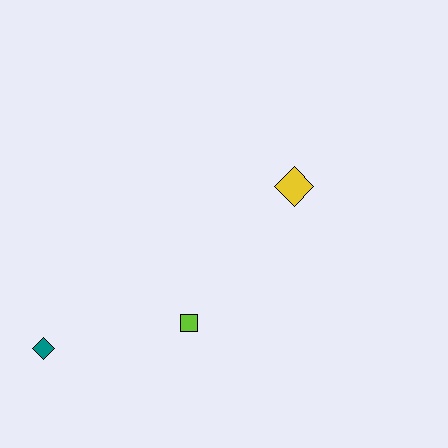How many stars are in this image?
There are no stars.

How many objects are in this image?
There are 3 objects.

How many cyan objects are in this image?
There are no cyan objects.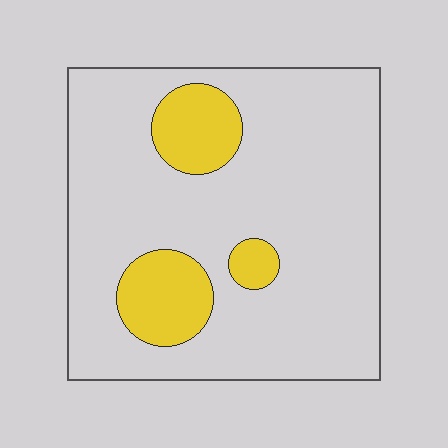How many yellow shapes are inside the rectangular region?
3.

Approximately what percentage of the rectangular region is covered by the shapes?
Approximately 15%.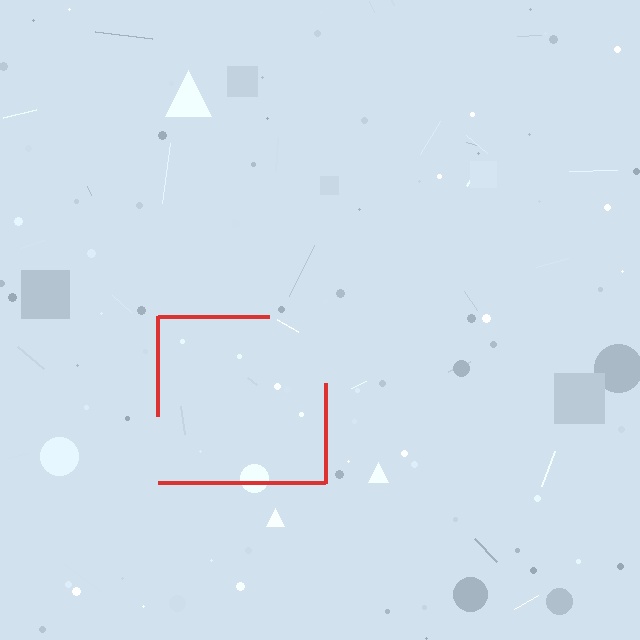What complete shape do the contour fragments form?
The contour fragments form a square.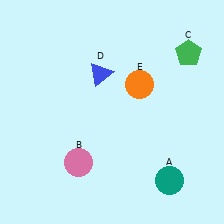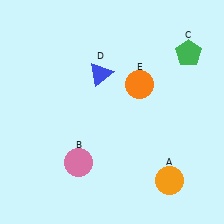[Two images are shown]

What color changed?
The circle (A) changed from teal in Image 1 to orange in Image 2.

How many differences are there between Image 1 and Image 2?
There is 1 difference between the two images.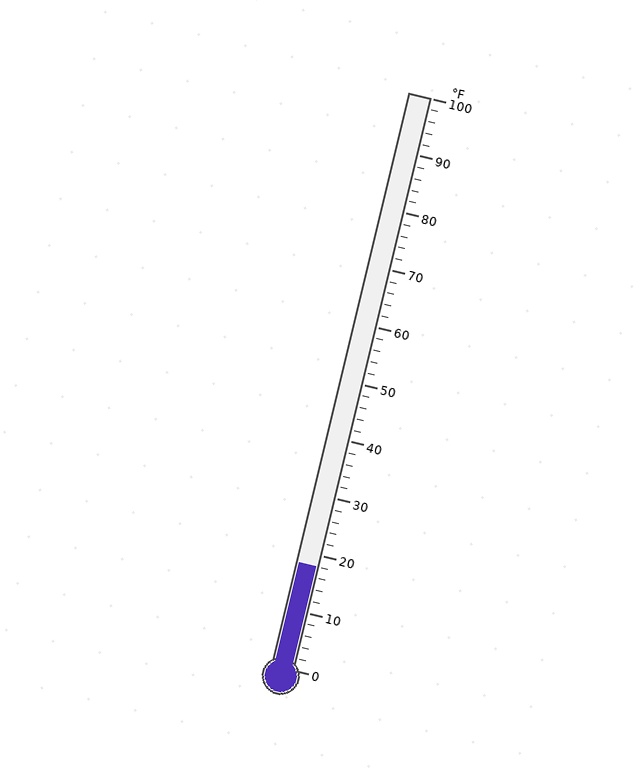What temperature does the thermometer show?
The thermometer shows approximately 18°F.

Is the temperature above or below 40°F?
The temperature is below 40°F.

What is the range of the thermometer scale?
The thermometer scale ranges from 0°F to 100°F.